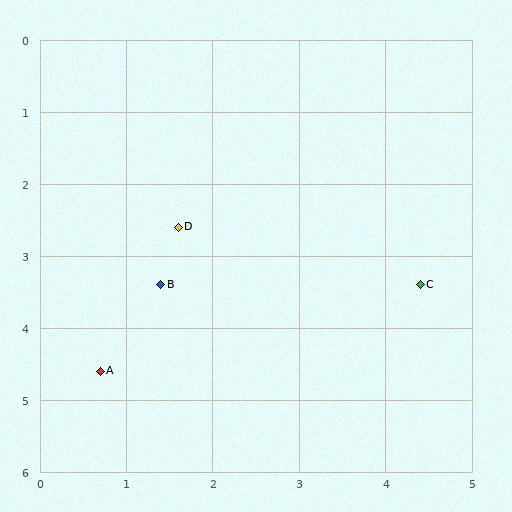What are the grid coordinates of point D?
Point D is at approximately (1.6, 2.6).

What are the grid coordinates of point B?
Point B is at approximately (1.4, 3.4).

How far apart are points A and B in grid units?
Points A and B are about 1.4 grid units apart.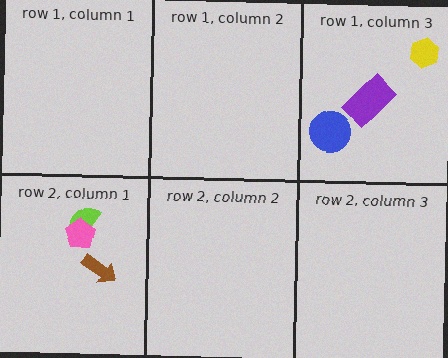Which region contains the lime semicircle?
The row 2, column 1 region.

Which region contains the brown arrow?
The row 2, column 1 region.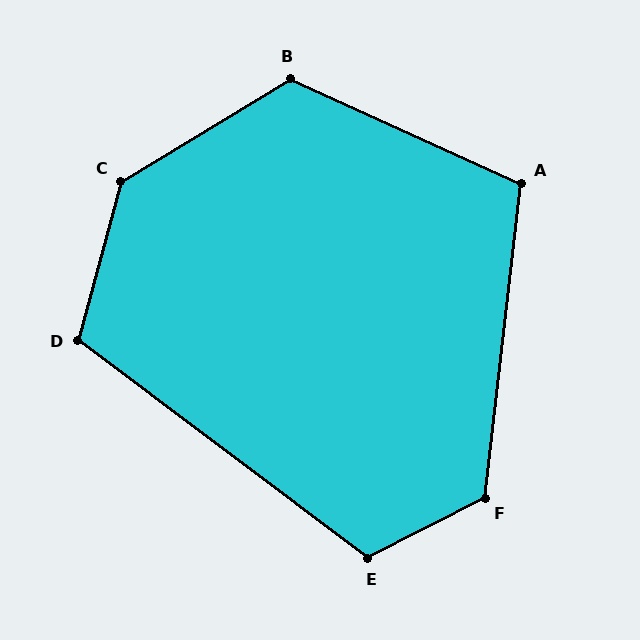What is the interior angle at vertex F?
Approximately 124 degrees (obtuse).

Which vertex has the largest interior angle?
C, at approximately 136 degrees.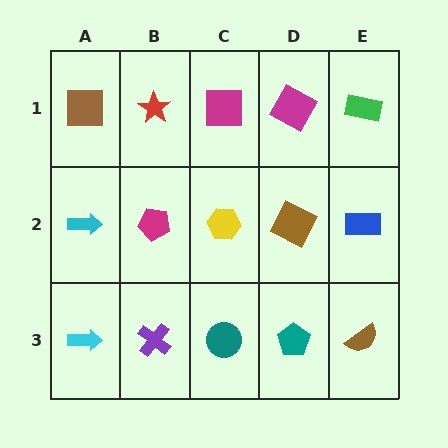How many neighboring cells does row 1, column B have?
3.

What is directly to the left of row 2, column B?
A cyan arrow.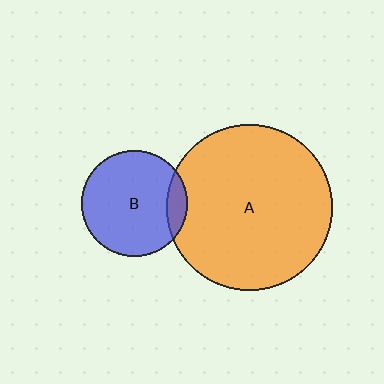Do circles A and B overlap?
Yes.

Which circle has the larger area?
Circle A (orange).